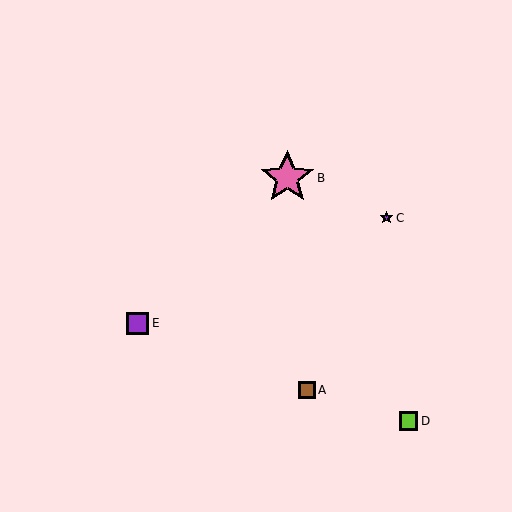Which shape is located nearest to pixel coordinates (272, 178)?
The pink star (labeled B) at (287, 178) is nearest to that location.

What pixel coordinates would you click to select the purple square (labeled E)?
Click at (138, 323) to select the purple square E.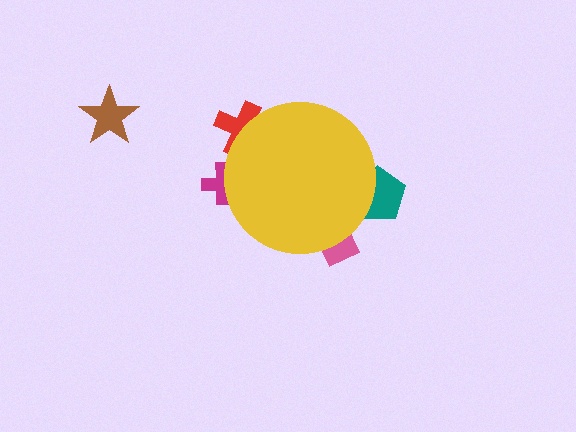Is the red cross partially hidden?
Yes, the red cross is partially hidden behind the yellow circle.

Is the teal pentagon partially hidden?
Yes, the teal pentagon is partially hidden behind the yellow circle.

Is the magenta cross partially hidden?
Yes, the magenta cross is partially hidden behind the yellow circle.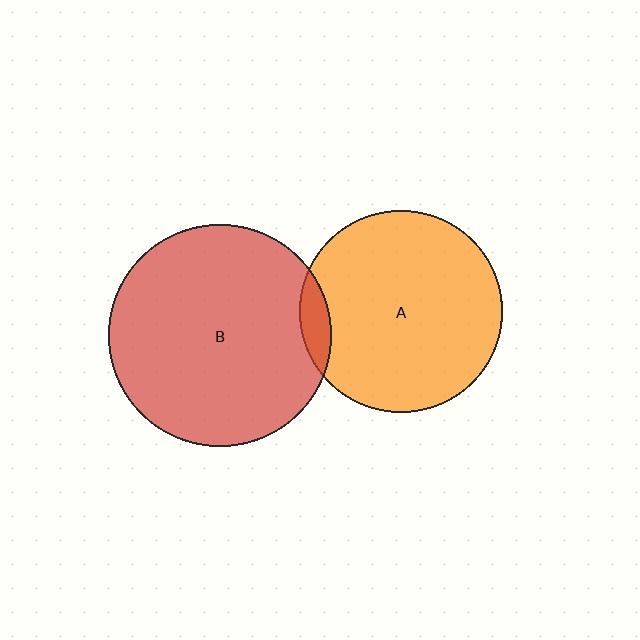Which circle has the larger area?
Circle B (red).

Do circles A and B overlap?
Yes.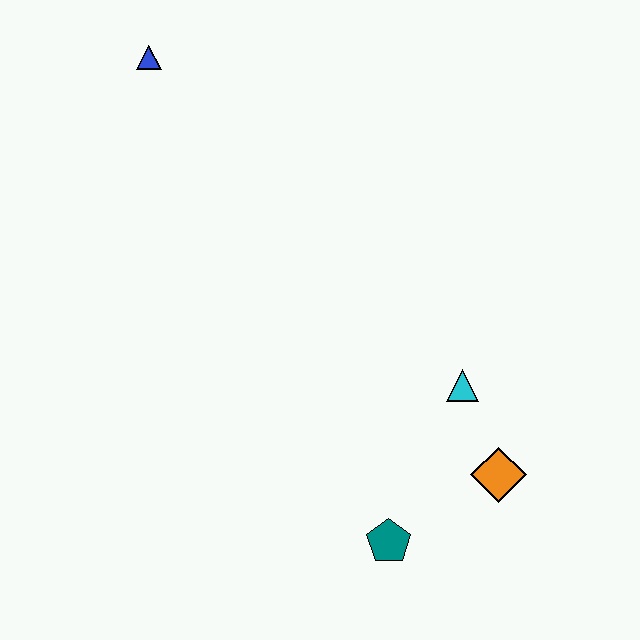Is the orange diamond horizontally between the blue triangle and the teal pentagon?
No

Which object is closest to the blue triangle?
The cyan triangle is closest to the blue triangle.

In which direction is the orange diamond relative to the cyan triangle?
The orange diamond is below the cyan triangle.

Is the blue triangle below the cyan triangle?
No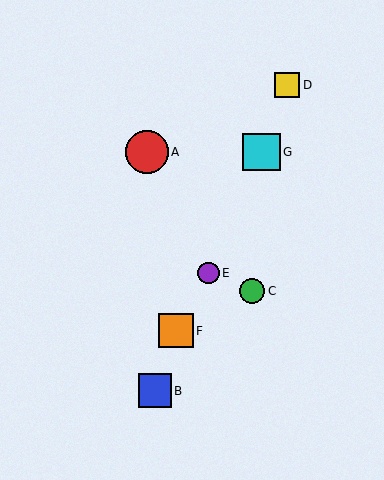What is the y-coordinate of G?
Object G is at y≈152.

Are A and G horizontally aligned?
Yes, both are at y≈152.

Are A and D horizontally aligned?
No, A is at y≈152 and D is at y≈85.